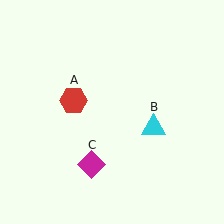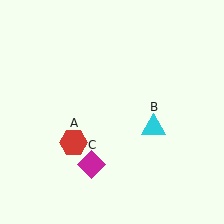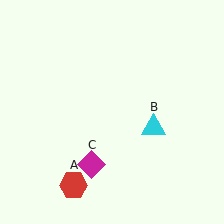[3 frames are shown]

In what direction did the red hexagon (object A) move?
The red hexagon (object A) moved down.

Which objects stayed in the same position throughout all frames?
Cyan triangle (object B) and magenta diamond (object C) remained stationary.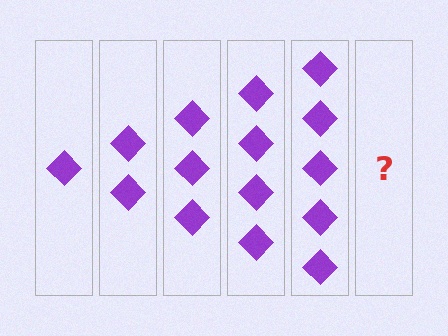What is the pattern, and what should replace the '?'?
The pattern is that each step adds one more diamond. The '?' should be 6 diamonds.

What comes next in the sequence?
The next element should be 6 diamonds.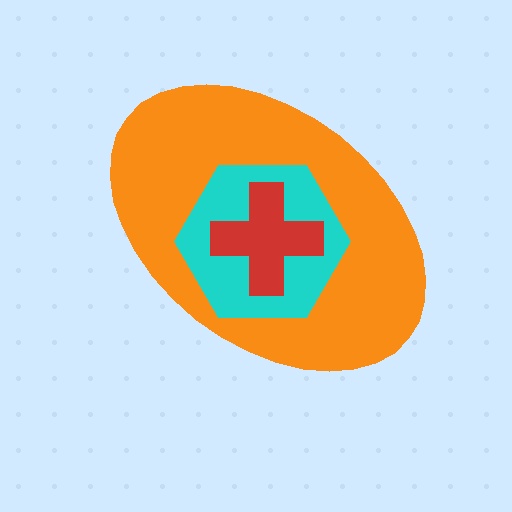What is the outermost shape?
The orange ellipse.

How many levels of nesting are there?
3.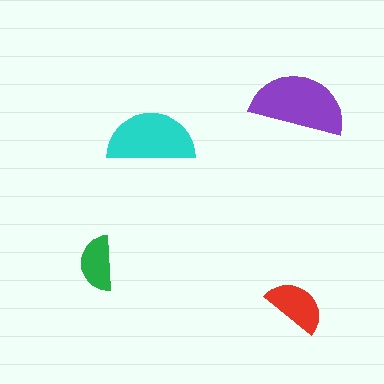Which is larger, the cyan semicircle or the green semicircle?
The cyan one.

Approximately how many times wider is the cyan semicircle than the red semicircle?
About 1.5 times wider.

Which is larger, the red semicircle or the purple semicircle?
The purple one.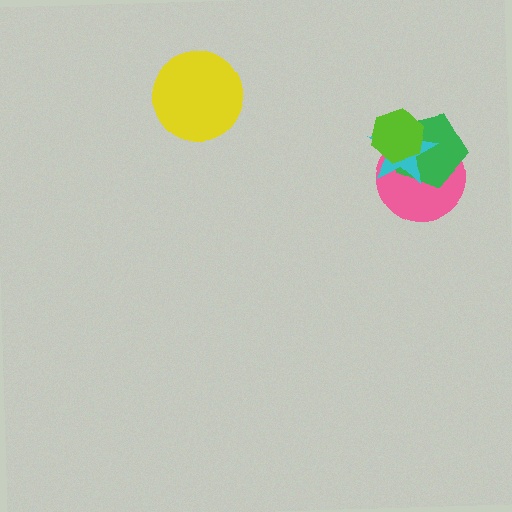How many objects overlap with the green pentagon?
3 objects overlap with the green pentagon.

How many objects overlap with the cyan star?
3 objects overlap with the cyan star.